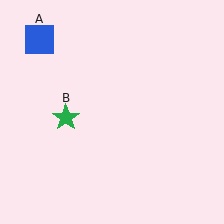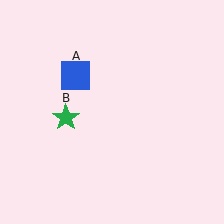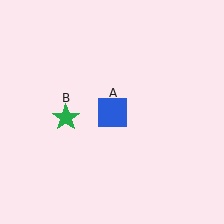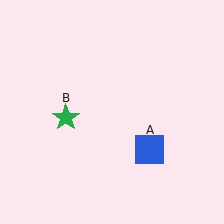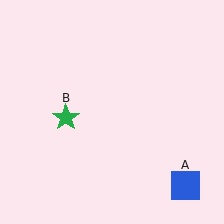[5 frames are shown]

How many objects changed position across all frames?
1 object changed position: blue square (object A).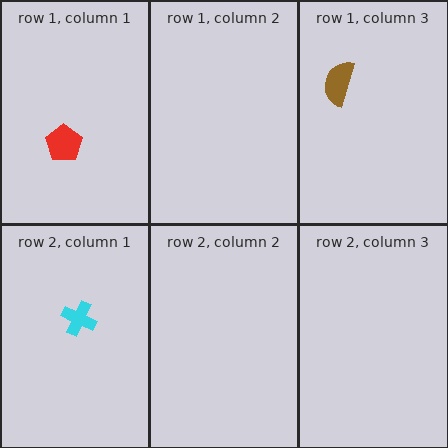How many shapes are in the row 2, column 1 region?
1.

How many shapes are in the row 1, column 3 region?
1.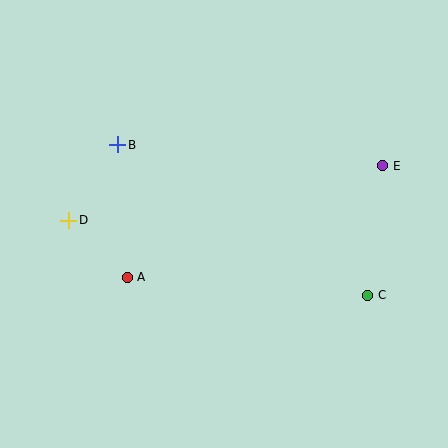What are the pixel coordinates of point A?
Point A is at (127, 277).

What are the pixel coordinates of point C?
Point C is at (368, 295).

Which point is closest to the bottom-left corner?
Point A is closest to the bottom-left corner.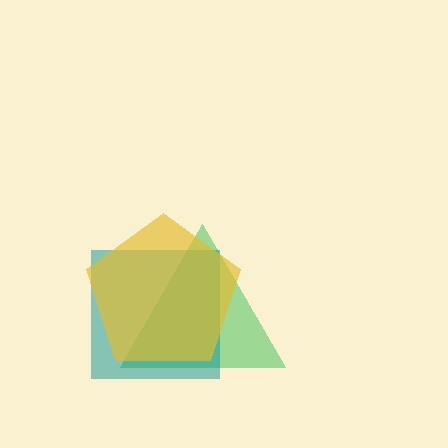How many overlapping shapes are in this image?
There are 3 overlapping shapes in the image.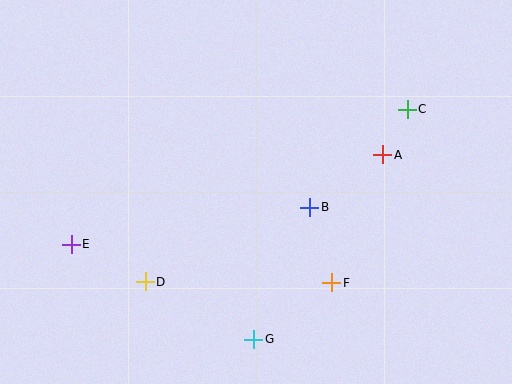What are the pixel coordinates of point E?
Point E is at (71, 244).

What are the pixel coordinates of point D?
Point D is at (145, 282).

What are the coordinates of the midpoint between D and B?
The midpoint between D and B is at (228, 245).